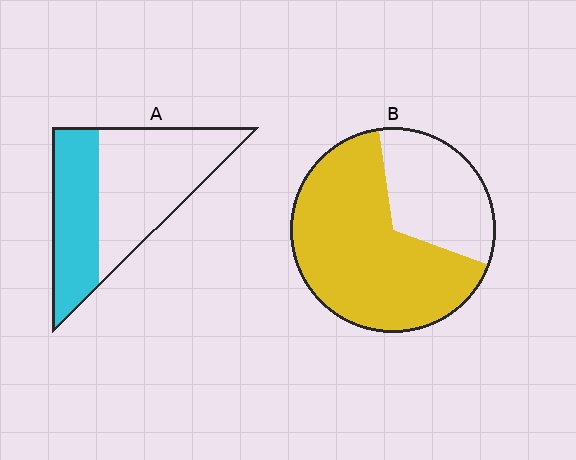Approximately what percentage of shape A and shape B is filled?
A is approximately 40% and B is approximately 65%.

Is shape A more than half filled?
No.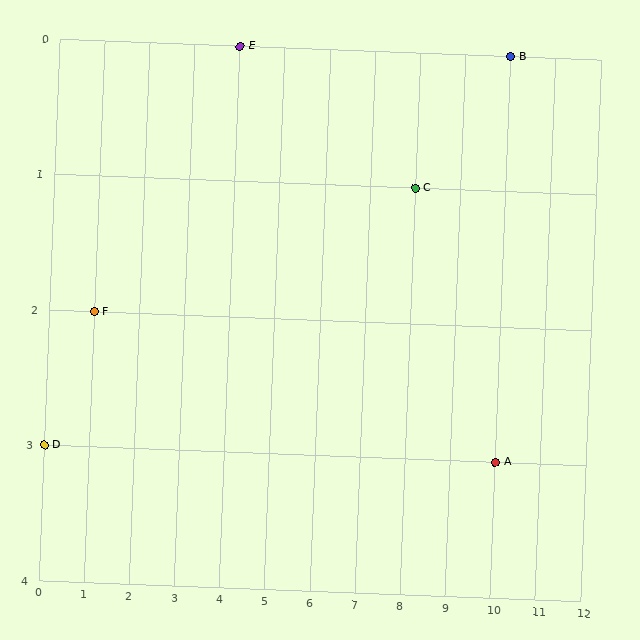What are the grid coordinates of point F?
Point F is at grid coordinates (1, 2).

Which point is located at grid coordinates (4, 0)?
Point E is at (4, 0).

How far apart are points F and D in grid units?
Points F and D are 1 column and 1 row apart (about 1.4 grid units diagonally).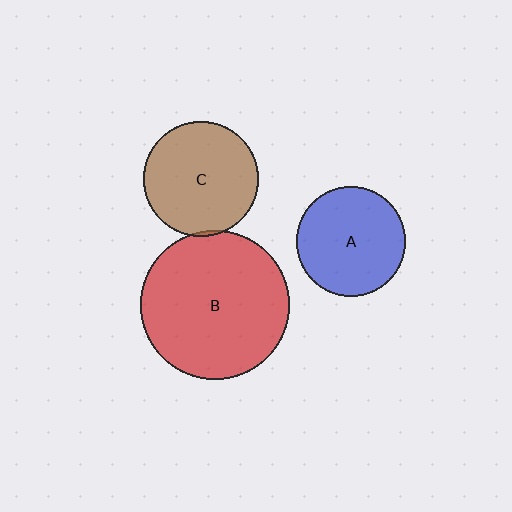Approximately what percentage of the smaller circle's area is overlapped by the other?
Approximately 5%.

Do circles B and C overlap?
Yes.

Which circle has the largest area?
Circle B (red).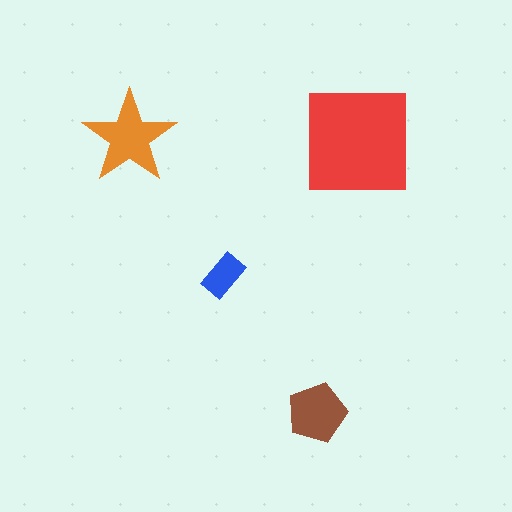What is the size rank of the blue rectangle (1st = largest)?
4th.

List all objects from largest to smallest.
The red square, the orange star, the brown pentagon, the blue rectangle.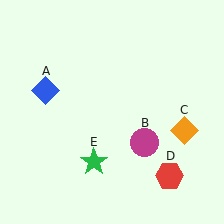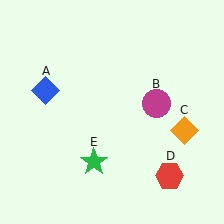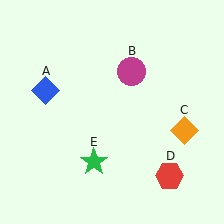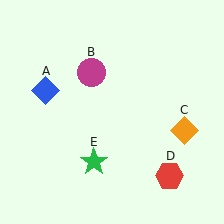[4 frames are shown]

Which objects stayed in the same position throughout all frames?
Blue diamond (object A) and orange diamond (object C) and red hexagon (object D) and green star (object E) remained stationary.